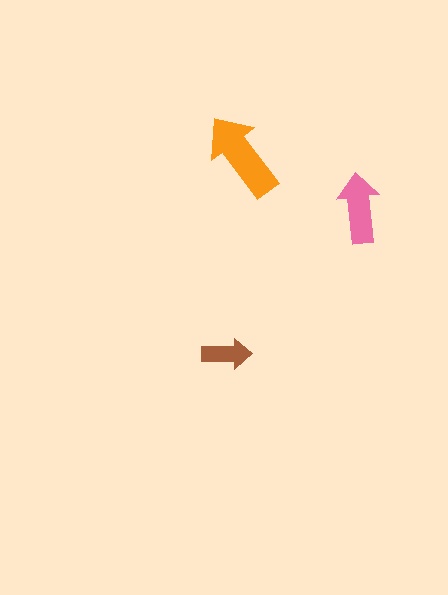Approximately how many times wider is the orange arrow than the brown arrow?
About 2 times wider.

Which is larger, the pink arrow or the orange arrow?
The orange one.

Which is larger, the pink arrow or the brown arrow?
The pink one.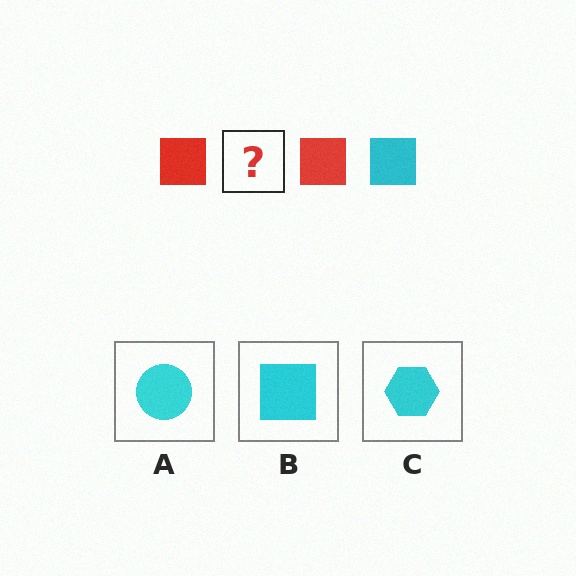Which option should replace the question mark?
Option B.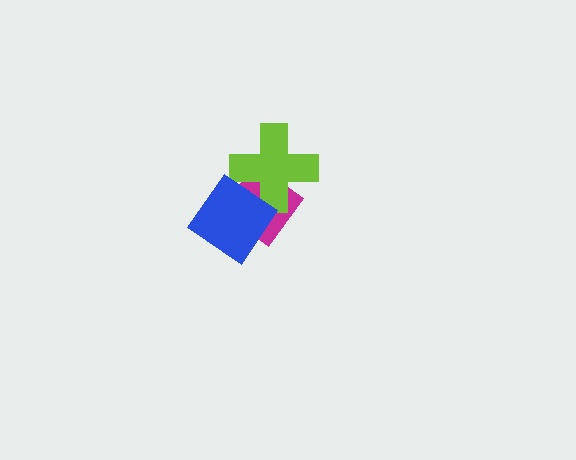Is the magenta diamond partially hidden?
Yes, it is partially covered by another shape.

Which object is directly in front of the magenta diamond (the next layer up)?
The lime cross is directly in front of the magenta diamond.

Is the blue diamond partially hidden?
No, no other shape covers it.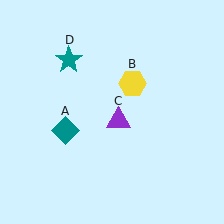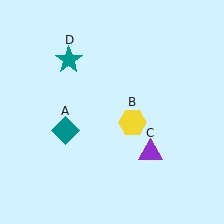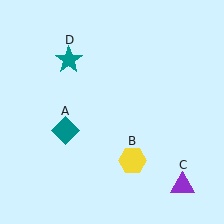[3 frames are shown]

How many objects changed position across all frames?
2 objects changed position: yellow hexagon (object B), purple triangle (object C).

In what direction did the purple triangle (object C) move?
The purple triangle (object C) moved down and to the right.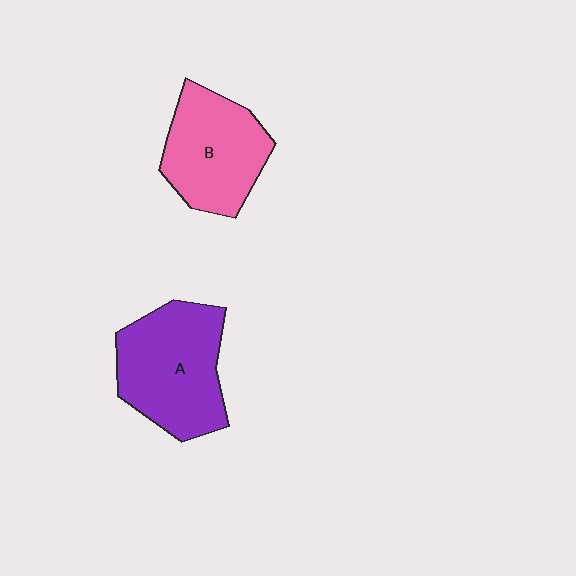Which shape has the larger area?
Shape A (purple).